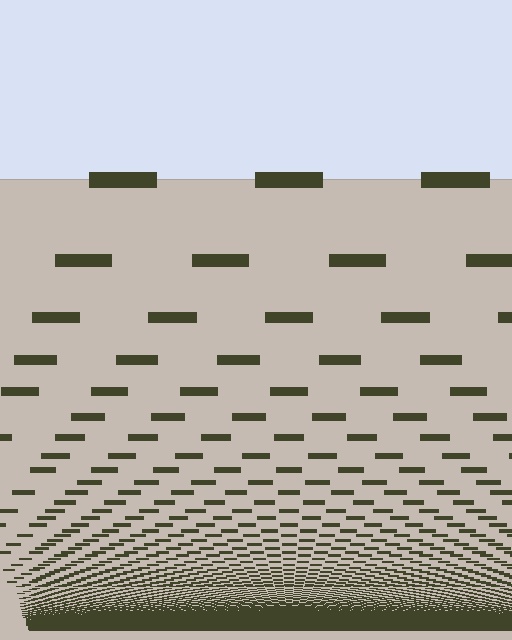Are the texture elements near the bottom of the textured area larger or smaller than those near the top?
Smaller. The gradient is inverted — elements near the bottom are smaller and denser.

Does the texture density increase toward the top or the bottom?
Density increases toward the bottom.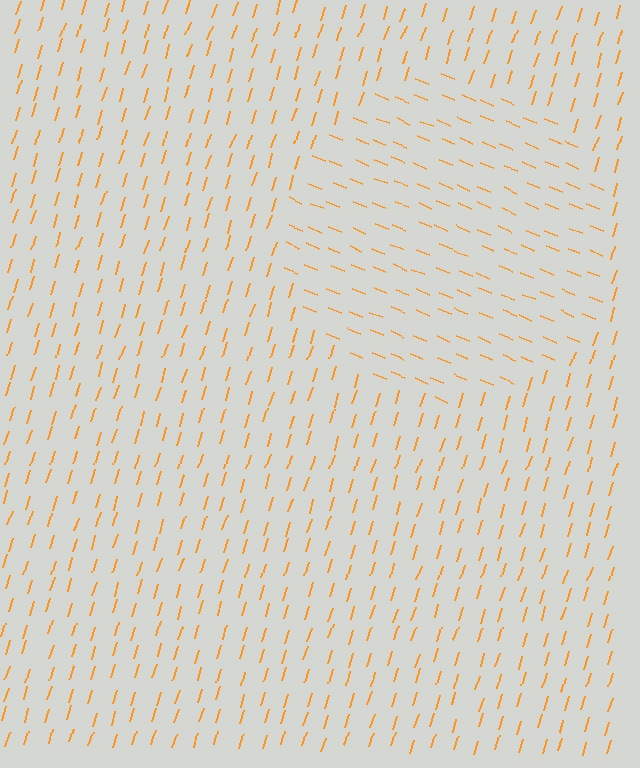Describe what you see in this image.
The image is filled with small orange line segments. A circle region in the image has lines oriented differently from the surrounding lines, creating a visible texture boundary.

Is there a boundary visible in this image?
Yes, there is a texture boundary formed by a change in line orientation.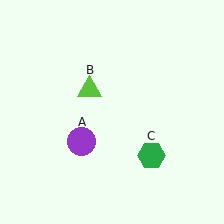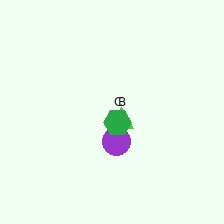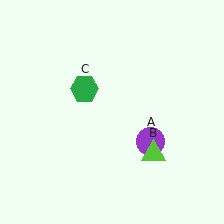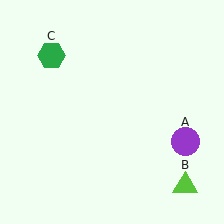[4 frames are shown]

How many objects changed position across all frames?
3 objects changed position: purple circle (object A), lime triangle (object B), green hexagon (object C).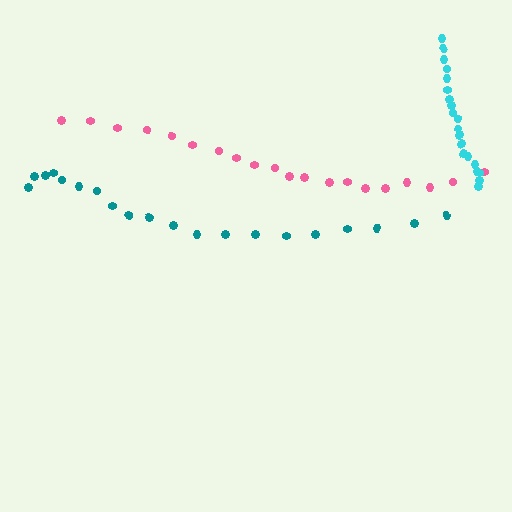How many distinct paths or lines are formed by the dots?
There are 3 distinct paths.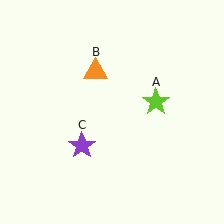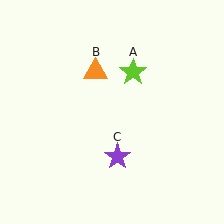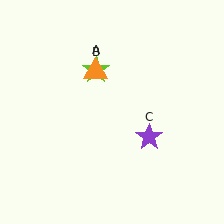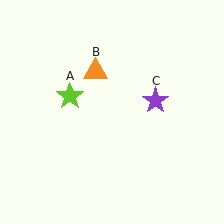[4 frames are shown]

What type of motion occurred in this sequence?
The lime star (object A), purple star (object C) rotated counterclockwise around the center of the scene.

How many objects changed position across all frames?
2 objects changed position: lime star (object A), purple star (object C).